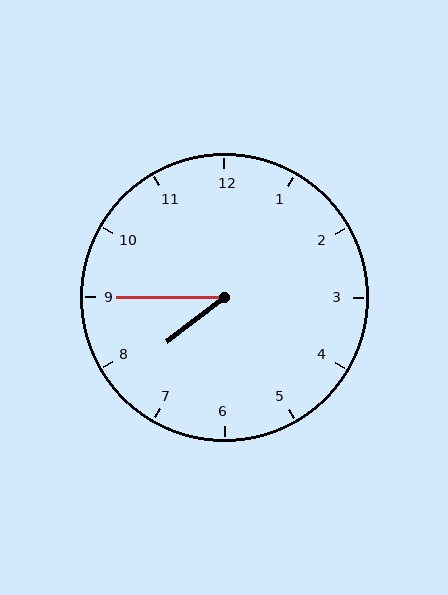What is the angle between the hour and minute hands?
Approximately 38 degrees.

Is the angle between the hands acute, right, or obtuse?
It is acute.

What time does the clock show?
7:45.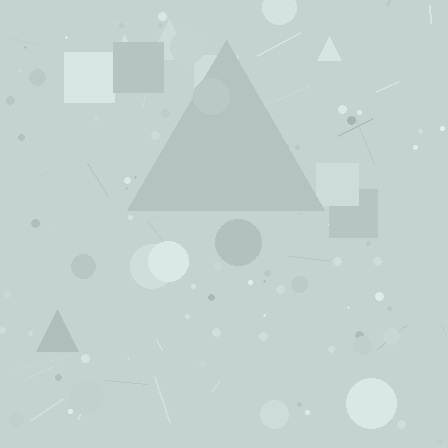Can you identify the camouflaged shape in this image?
The camouflaged shape is a triangle.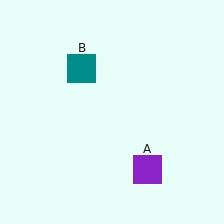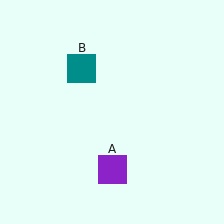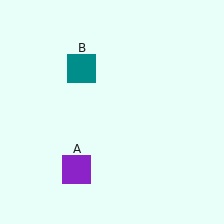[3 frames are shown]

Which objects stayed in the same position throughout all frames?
Teal square (object B) remained stationary.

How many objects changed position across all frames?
1 object changed position: purple square (object A).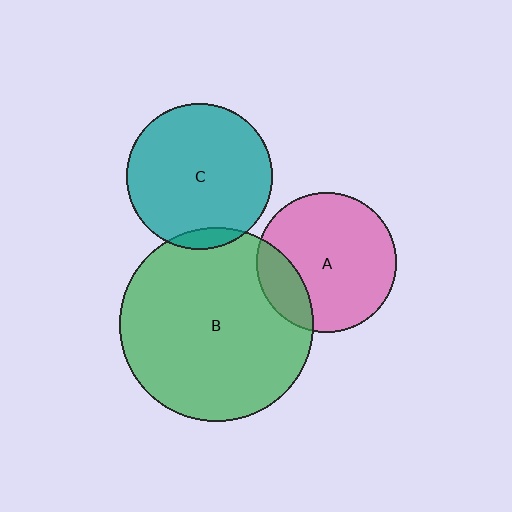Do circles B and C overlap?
Yes.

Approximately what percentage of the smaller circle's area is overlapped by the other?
Approximately 5%.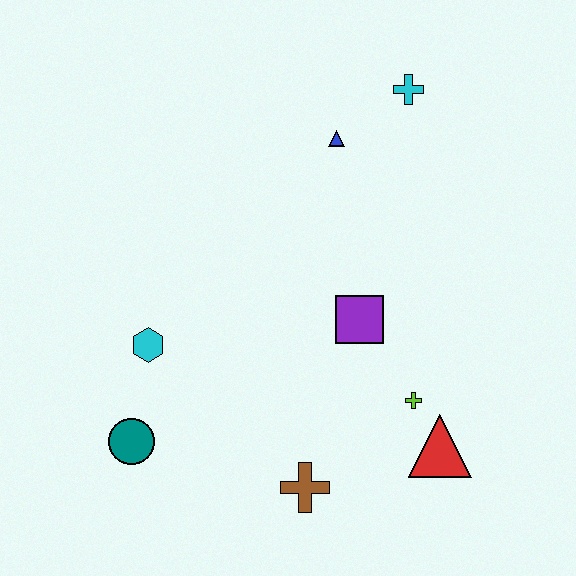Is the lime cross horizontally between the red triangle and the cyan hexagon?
Yes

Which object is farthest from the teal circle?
The cyan cross is farthest from the teal circle.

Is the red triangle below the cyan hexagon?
Yes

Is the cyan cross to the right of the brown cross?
Yes